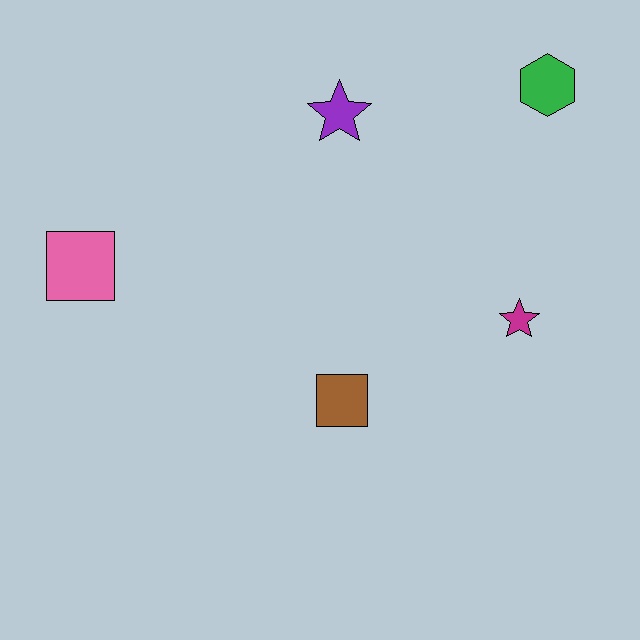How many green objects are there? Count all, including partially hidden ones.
There is 1 green object.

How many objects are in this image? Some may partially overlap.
There are 5 objects.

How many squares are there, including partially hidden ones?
There are 2 squares.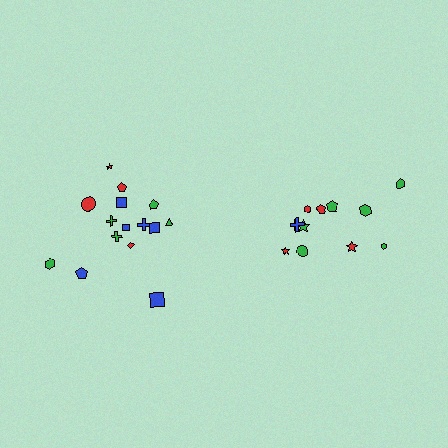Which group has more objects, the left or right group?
The left group.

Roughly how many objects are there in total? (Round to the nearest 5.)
Roughly 25 objects in total.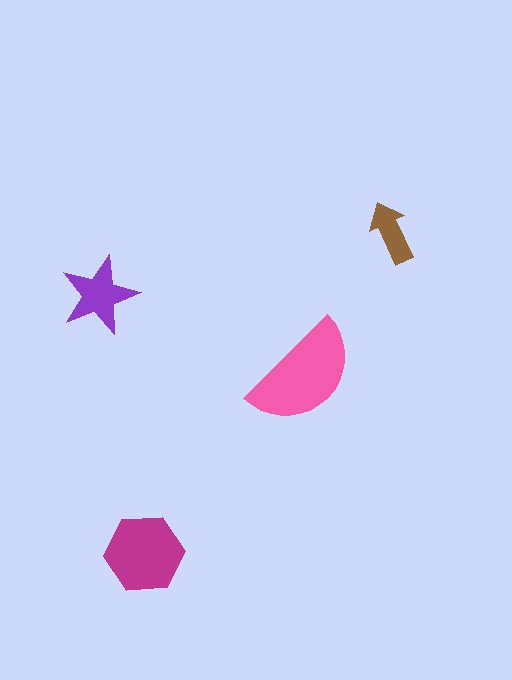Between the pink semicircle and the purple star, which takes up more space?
The pink semicircle.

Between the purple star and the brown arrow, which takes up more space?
The purple star.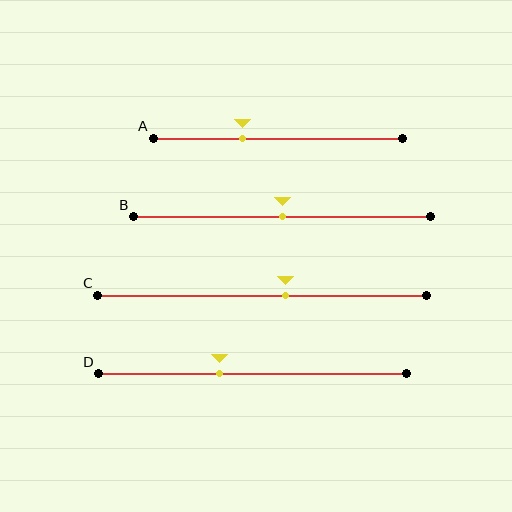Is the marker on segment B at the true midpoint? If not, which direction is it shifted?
Yes, the marker on segment B is at the true midpoint.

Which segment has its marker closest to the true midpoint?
Segment B has its marker closest to the true midpoint.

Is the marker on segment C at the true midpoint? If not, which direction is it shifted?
No, the marker on segment C is shifted to the right by about 7% of the segment length.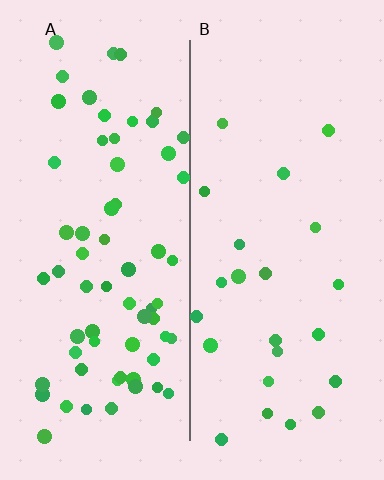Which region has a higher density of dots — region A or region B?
A (the left).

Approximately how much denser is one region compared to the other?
Approximately 2.8× — region A over region B.